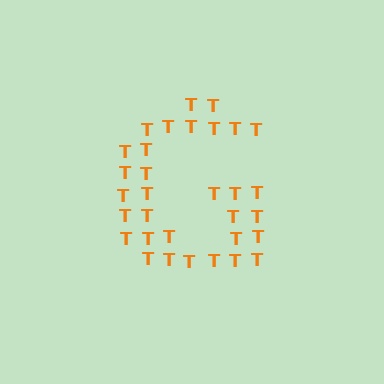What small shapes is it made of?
It is made of small letter T's.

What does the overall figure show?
The overall figure shows the letter G.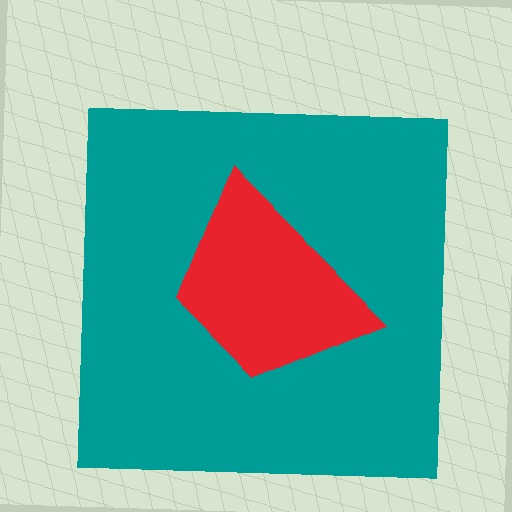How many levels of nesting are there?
2.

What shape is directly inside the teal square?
The red trapezoid.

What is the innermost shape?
The red trapezoid.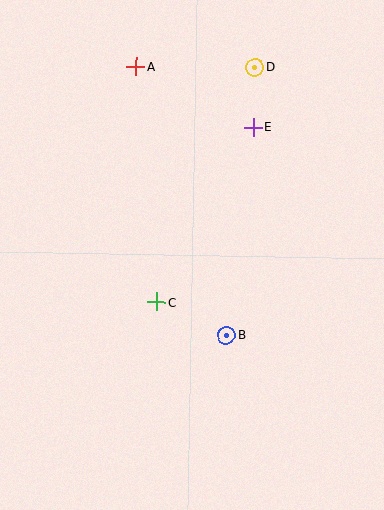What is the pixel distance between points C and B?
The distance between C and B is 77 pixels.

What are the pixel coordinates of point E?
Point E is at (254, 127).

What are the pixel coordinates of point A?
Point A is at (136, 67).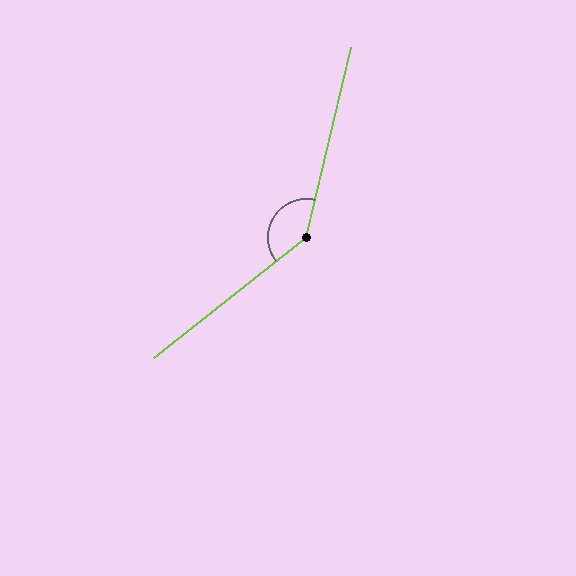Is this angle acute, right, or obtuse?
It is obtuse.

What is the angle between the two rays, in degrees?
Approximately 141 degrees.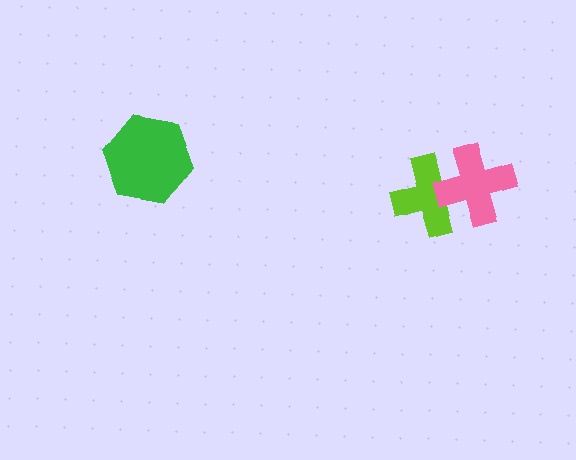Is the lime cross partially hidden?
Yes, it is partially covered by another shape.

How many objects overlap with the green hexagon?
0 objects overlap with the green hexagon.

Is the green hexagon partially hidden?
No, no other shape covers it.